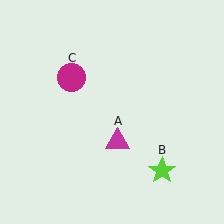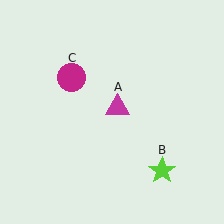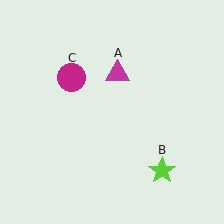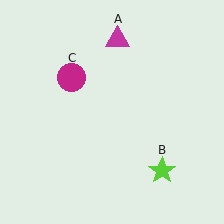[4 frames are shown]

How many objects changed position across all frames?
1 object changed position: magenta triangle (object A).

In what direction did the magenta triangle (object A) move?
The magenta triangle (object A) moved up.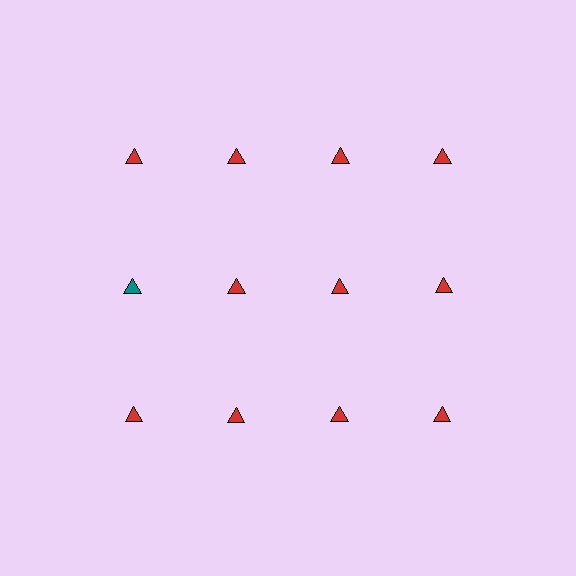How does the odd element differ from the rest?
It has a different color: teal instead of red.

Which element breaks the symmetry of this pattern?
The teal triangle in the second row, leftmost column breaks the symmetry. All other shapes are red triangles.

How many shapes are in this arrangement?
There are 12 shapes arranged in a grid pattern.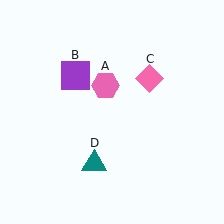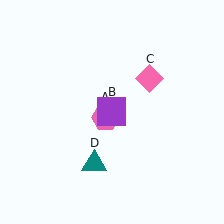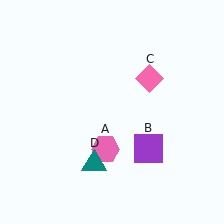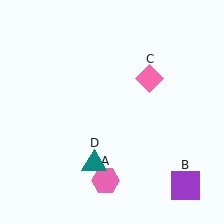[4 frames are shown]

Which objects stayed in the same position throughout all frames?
Pink diamond (object C) and teal triangle (object D) remained stationary.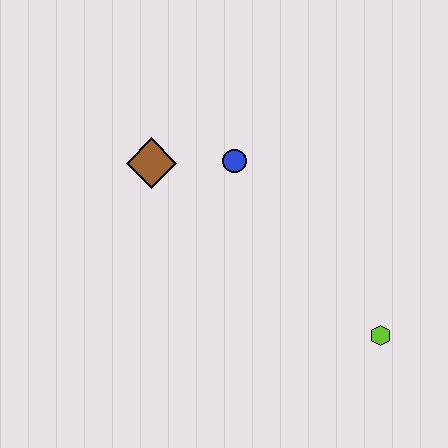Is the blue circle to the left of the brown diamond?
No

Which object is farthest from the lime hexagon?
The brown diamond is farthest from the lime hexagon.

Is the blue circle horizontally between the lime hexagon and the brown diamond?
Yes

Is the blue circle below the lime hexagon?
No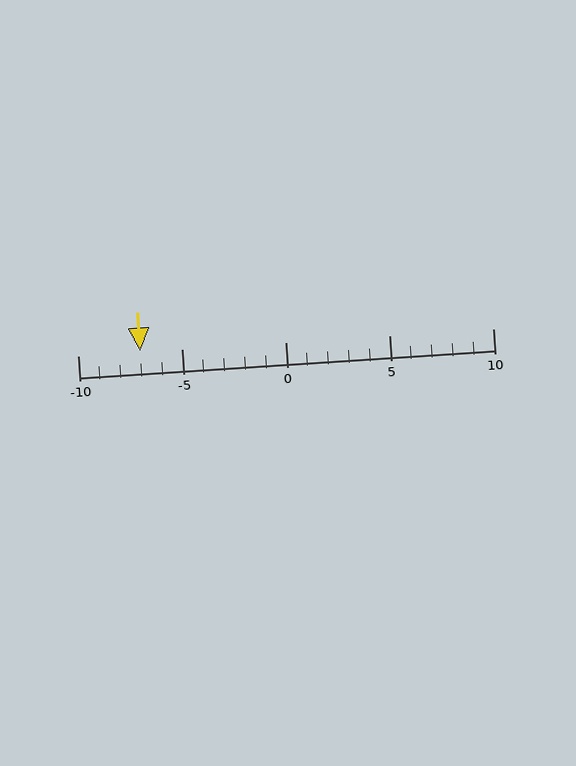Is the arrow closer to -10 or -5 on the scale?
The arrow is closer to -5.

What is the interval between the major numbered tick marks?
The major tick marks are spaced 5 units apart.